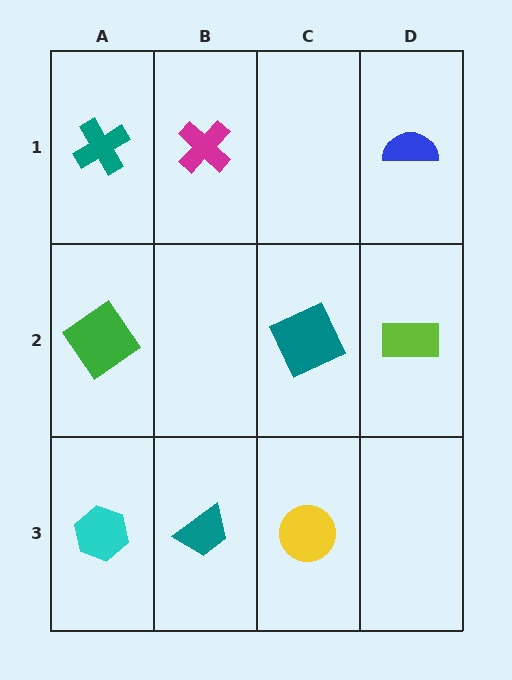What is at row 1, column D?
A blue semicircle.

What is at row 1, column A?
A teal cross.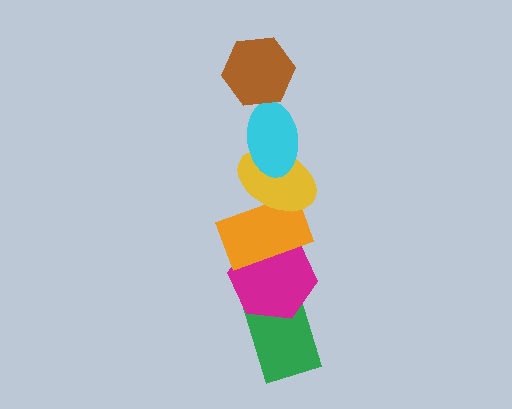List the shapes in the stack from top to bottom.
From top to bottom: the brown hexagon, the cyan ellipse, the yellow ellipse, the orange rectangle, the magenta hexagon, the green rectangle.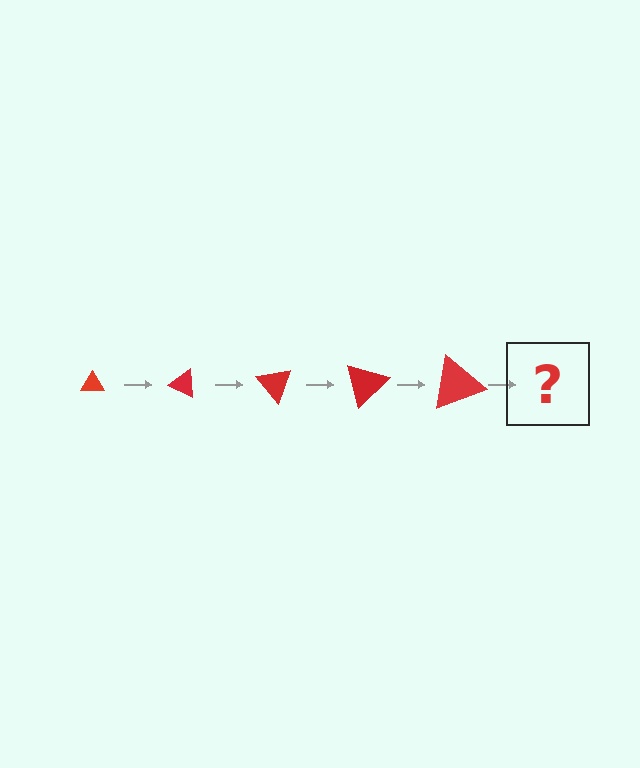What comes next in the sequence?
The next element should be a triangle, larger than the previous one and rotated 125 degrees from the start.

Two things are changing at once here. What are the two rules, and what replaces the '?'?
The two rules are that the triangle grows larger each step and it rotates 25 degrees each step. The '?' should be a triangle, larger than the previous one and rotated 125 degrees from the start.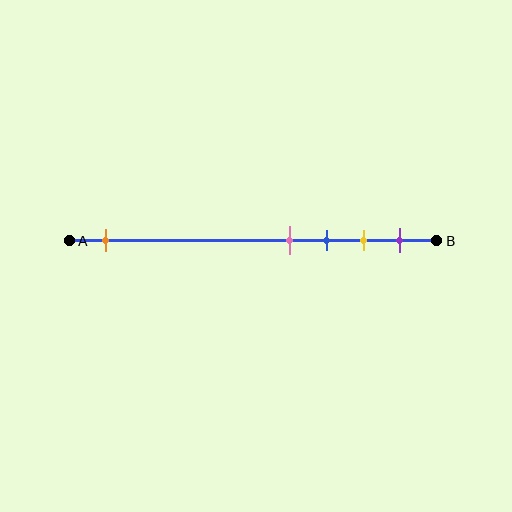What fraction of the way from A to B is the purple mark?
The purple mark is approximately 90% (0.9) of the way from A to B.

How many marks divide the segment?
There are 5 marks dividing the segment.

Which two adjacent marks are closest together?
The pink and blue marks are the closest adjacent pair.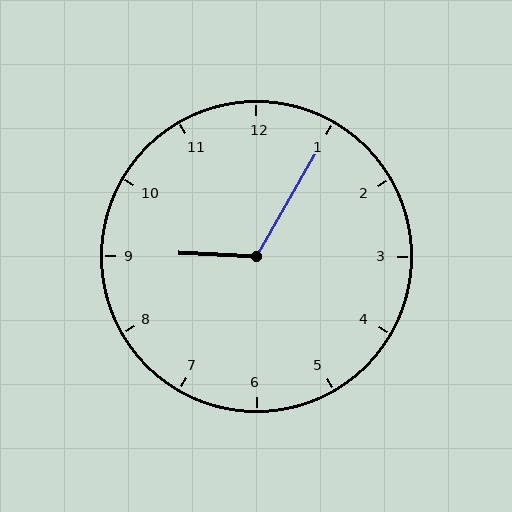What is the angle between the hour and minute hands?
Approximately 118 degrees.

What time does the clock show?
9:05.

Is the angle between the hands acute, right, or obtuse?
It is obtuse.